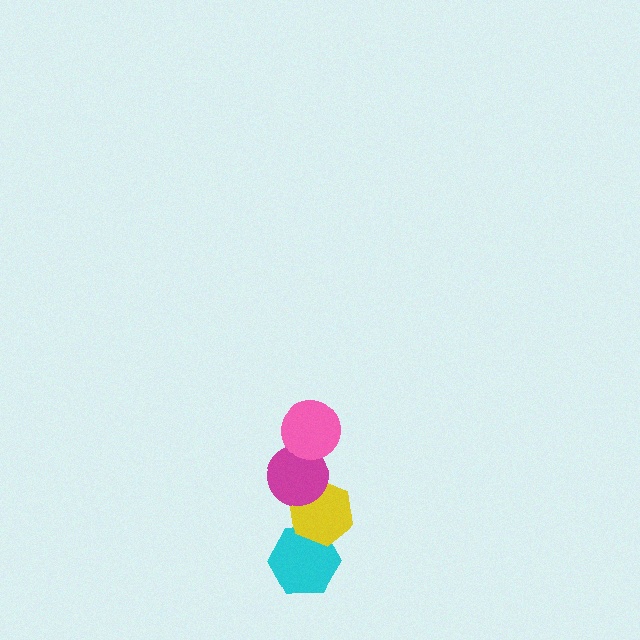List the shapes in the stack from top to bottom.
From top to bottom: the pink circle, the magenta circle, the yellow hexagon, the cyan hexagon.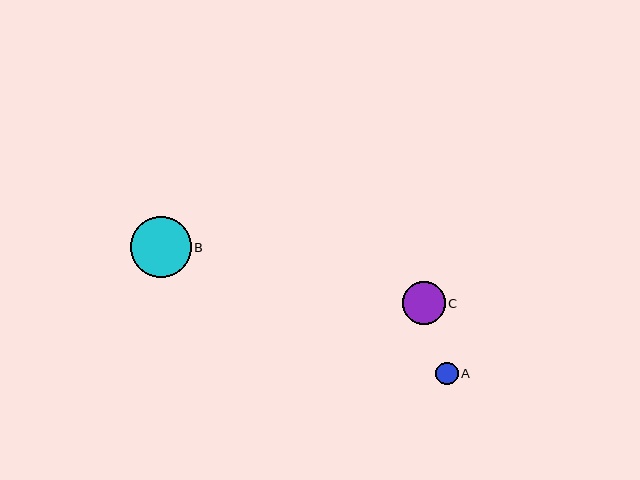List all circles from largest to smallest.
From largest to smallest: B, C, A.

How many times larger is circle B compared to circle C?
Circle B is approximately 1.4 times the size of circle C.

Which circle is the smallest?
Circle A is the smallest with a size of approximately 23 pixels.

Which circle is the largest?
Circle B is the largest with a size of approximately 61 pixels.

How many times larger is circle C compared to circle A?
Circle C is approximately 1.9 times the size of circle A.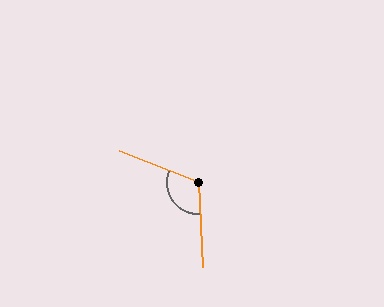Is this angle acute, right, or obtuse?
It is obtuse.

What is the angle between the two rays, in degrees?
Approximately 115 degrees.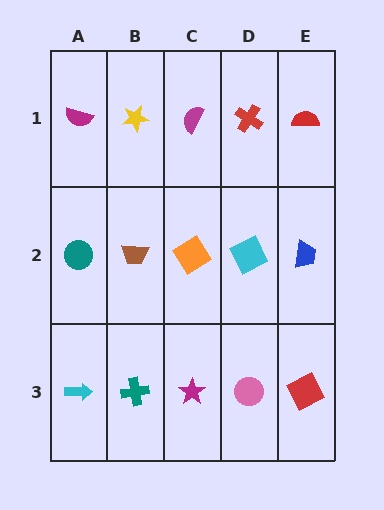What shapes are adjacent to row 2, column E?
A red semicircle (row 1, column E), a red square (row 3, column E), a cyan square (row 2, column D).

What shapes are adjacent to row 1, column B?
A brown trapezoid (row 2, column B), a magenta semicircle (row 1, column A), a magenta semicircle (row 1, column C).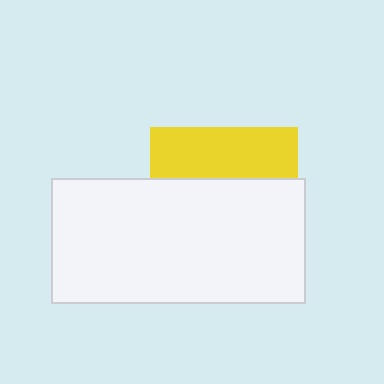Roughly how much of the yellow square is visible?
A small part of it is visible (roughly 34%).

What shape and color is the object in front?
The object in front is a white rectangle.